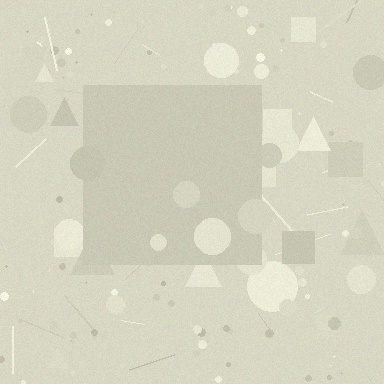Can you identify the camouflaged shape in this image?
The camouflaged shape is a square.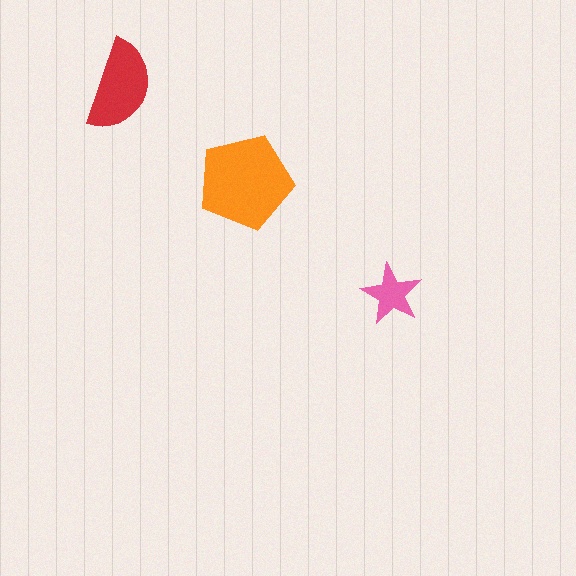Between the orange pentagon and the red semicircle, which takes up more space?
The orange pentagon.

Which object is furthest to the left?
The red semicircle is leftmost.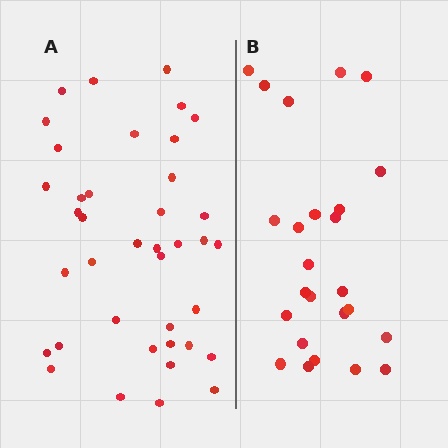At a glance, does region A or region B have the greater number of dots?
Region A (the left region) has more dots.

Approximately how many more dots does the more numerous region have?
Region A has approximately 15 more dots than region B.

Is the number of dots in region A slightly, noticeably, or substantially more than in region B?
Region A has substantially more. The ratio is roughly 1.6 to 1.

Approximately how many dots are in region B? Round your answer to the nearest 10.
About 20 dots. (The exact count is 25, which rounds to 20.)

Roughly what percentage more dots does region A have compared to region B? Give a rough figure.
About 55% more.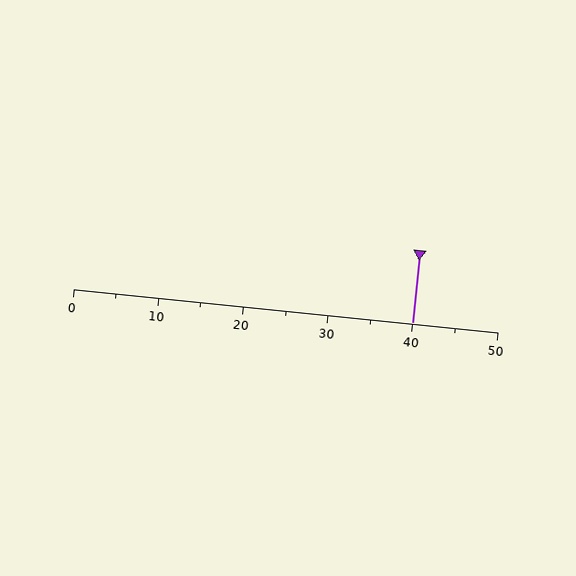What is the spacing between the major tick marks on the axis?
The major ticks are spaced 10 apart.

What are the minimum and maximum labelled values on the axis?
The axis runs from 0 to 50.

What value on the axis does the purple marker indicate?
The marker indicates approximately 40.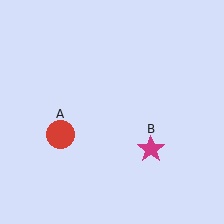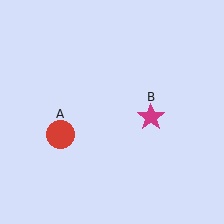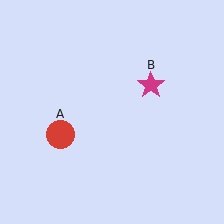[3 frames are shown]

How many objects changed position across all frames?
1 object changed position: magenta star (object B).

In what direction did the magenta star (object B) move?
The magenta star (object B) moved up.